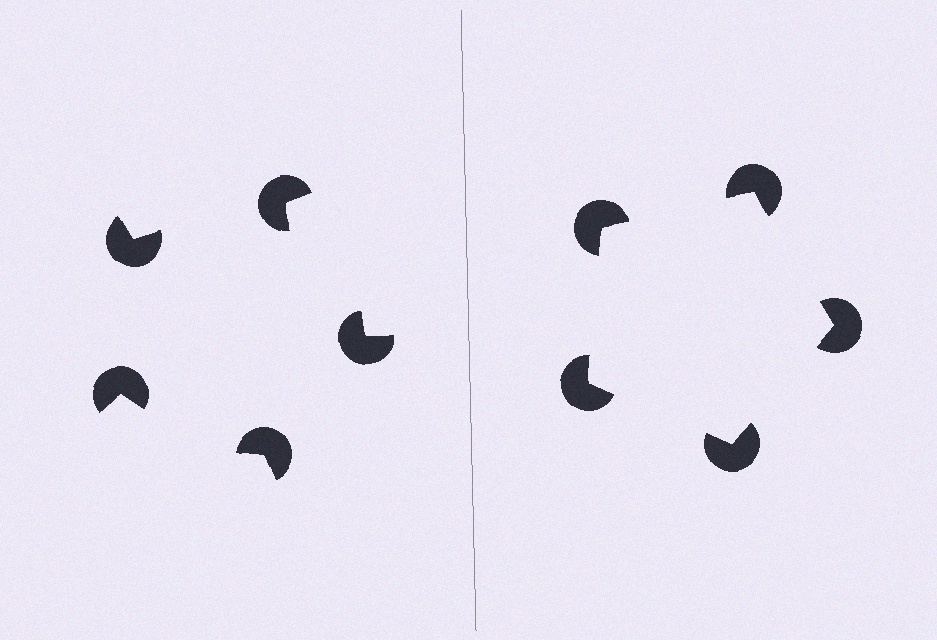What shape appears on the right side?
An illusory pentagon.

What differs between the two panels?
The pac-man discs are positioned identically on both sides; only the wedge orientations differ. On the right they align to a pentagon; on the left they are misaligned.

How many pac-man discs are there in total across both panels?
10 — 5 on each side.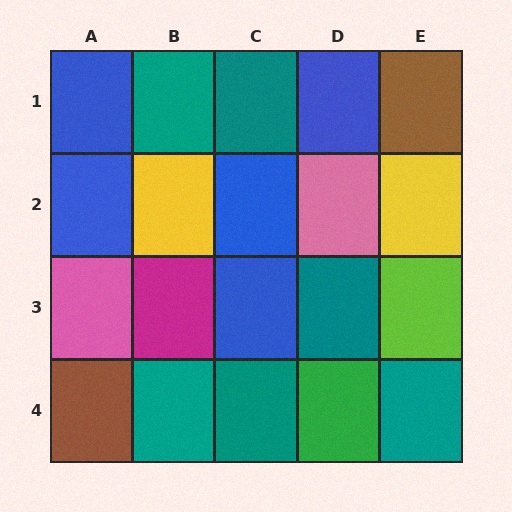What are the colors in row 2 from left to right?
Blue, yellow, blue, pink, yellow.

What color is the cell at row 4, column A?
Brown.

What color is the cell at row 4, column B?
Teal.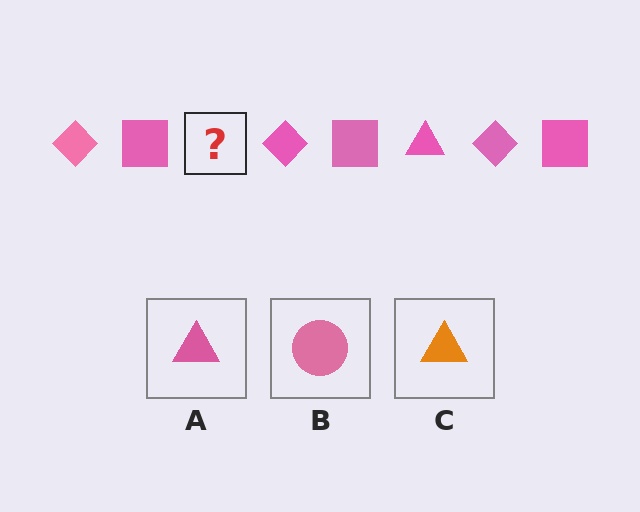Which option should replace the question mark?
Option A.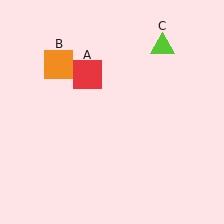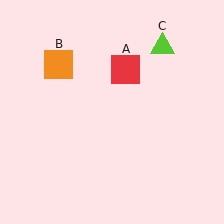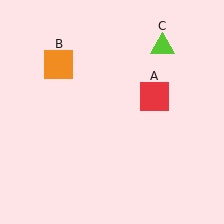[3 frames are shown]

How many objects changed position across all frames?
1 object changed position: red square (object A).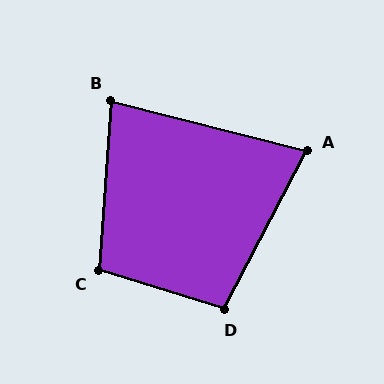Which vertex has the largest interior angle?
C, at approximately 103 degrees.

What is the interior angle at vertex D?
Approximately 100 degrees (obtuse).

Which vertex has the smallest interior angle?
A, at approximately 77 degrees.